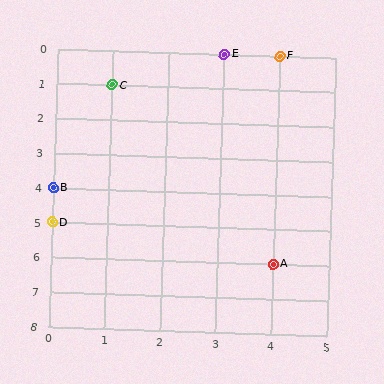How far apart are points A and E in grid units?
Points A and E are 1 column and 6 rows apart (about 6.1 grid units diagonally).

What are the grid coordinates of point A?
Point A is at grid coordinates (4, 6).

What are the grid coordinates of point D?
Point D is at grid coordinates (0, 5).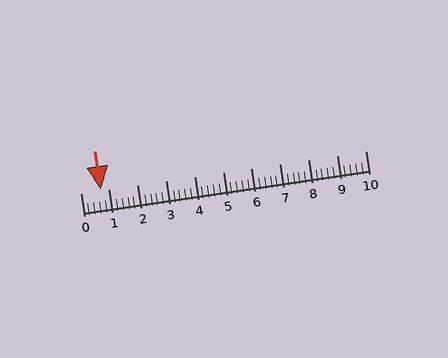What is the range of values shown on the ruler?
The ruler shows values from 0 to 10.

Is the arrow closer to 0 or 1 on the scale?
The arrow is closer to 1.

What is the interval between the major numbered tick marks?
The major tick marks are spaced 1 units apart.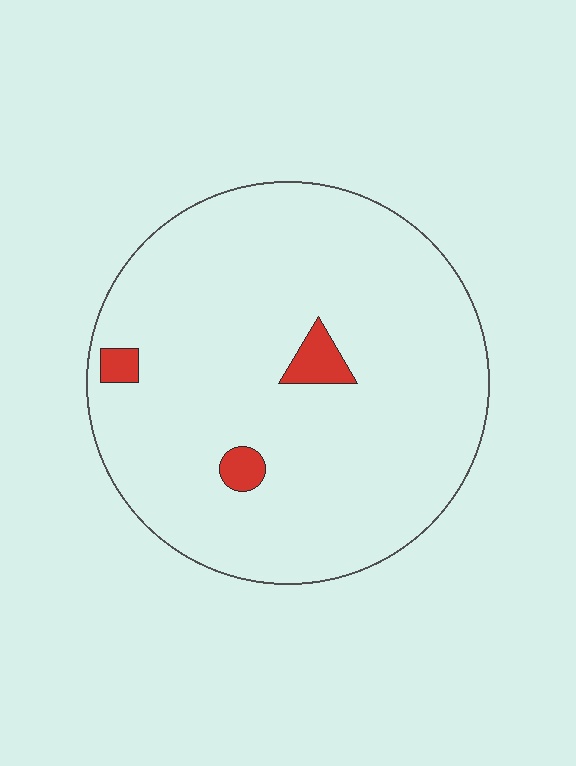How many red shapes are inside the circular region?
3.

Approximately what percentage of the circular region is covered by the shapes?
Approximately 5%.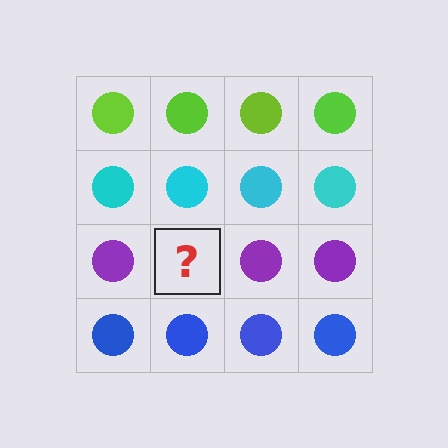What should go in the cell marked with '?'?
The missing cell should contain a purple circle.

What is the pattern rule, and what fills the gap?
The rule is that each row has a consistent color. The gap should be filled with a purple circle.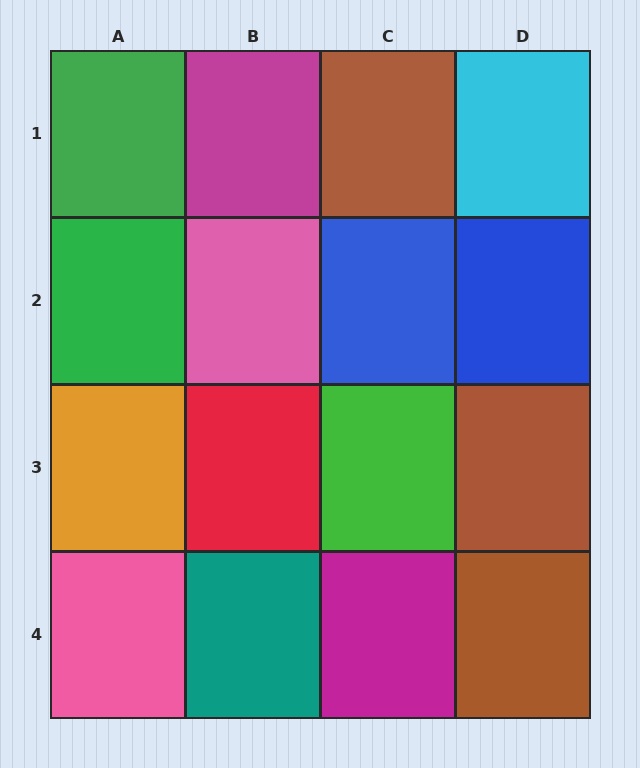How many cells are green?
3 cells are green.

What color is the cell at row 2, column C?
Blue.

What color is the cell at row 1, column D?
Cyan.